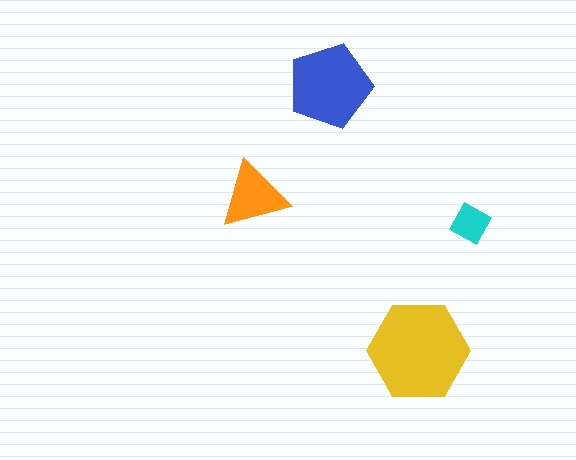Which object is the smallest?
The cyan square.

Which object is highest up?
The blue pentagon is topmost.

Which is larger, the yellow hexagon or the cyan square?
The yellow hexagon.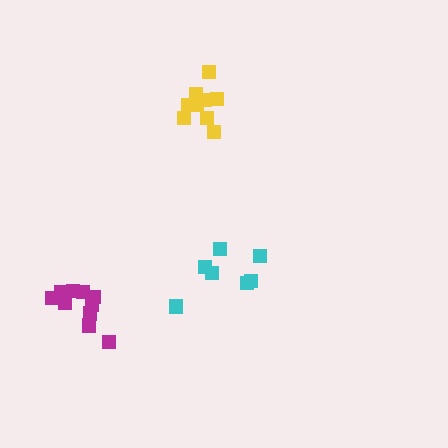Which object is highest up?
The yellow cluster is topmost.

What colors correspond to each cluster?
The clusters are colored: magenta, cyan, yellow.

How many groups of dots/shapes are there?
There are 3 groups.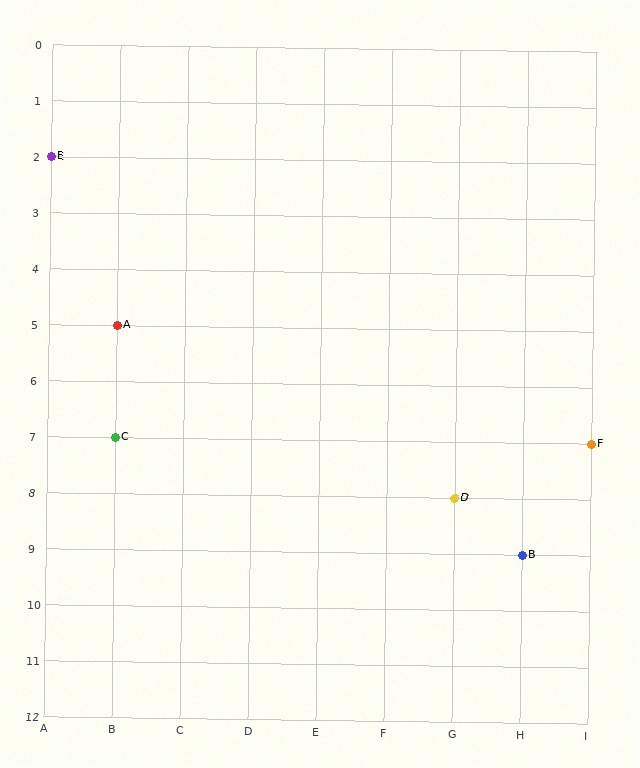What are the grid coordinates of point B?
Point B is at grid coordinates (H, 9).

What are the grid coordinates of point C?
Point C is at grid coordinates (B, 7).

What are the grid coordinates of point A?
Point A is at grid coordinates (B, 5).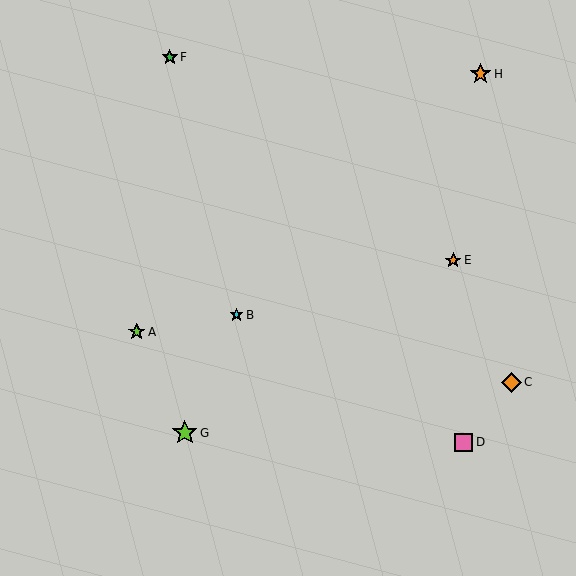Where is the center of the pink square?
The center of the pink square is at (464, 442).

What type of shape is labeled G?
Shape G is a lime star.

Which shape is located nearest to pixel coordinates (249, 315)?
The cyan star (labeled B) at (236, 315) is nearest to that location.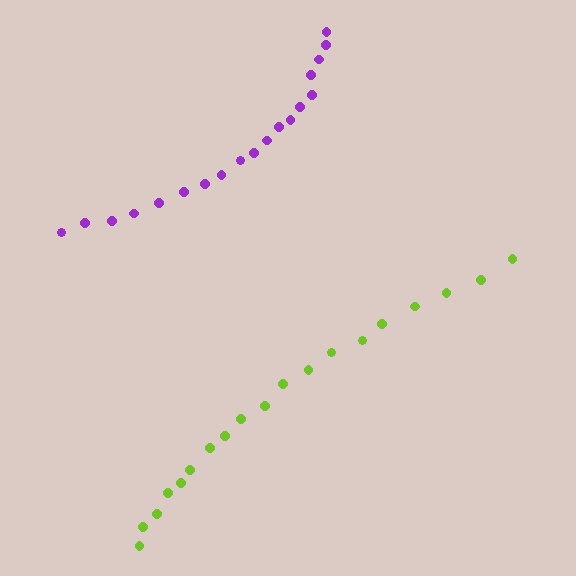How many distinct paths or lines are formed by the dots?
There are 2 distinct paths.